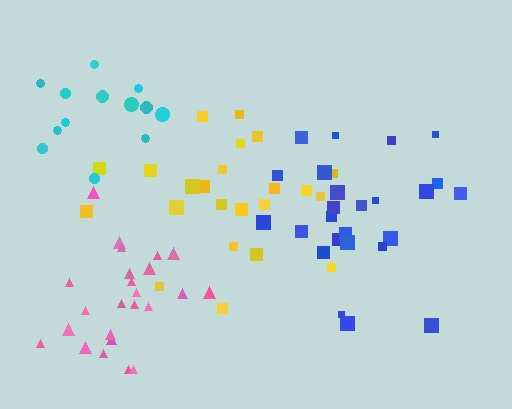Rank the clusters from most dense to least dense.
blue, pink, yellow, cyan.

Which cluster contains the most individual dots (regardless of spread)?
Blue (25).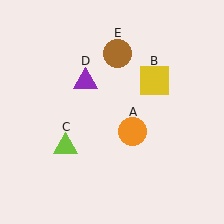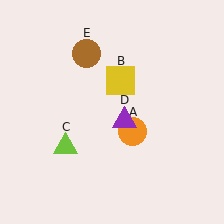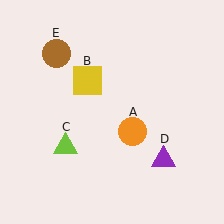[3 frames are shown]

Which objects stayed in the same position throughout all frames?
Orange circle (object A) and lime triangle (object C) remained stationary.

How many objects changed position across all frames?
3 objects changed position: yellow square (object B), purple triangle (object D), brown circle (object E).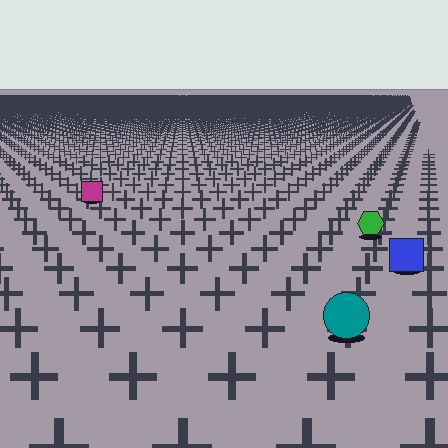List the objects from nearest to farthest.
From nearest to farthest: the teal circle, the blue square, the green hexagon, the magenta square.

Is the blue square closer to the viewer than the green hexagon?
Yes. The blue square is closer — you can tell from the texture gradient: the ground texture is coarser near it.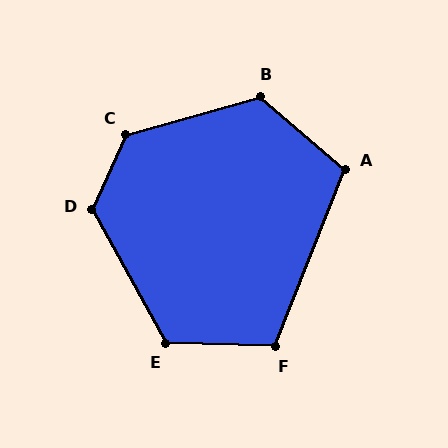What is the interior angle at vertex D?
Approximately 127 degrees (obtuse).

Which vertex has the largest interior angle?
C, at approximately 130 degrees.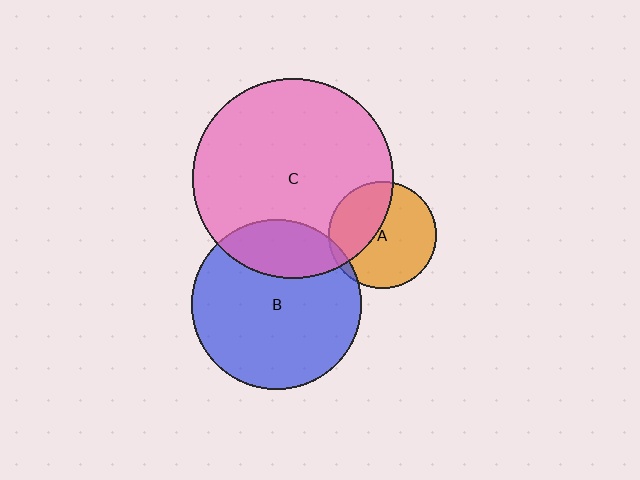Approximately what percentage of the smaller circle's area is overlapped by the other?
Approximately 5%.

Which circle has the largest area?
Circle C (pink).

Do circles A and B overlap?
Yes.